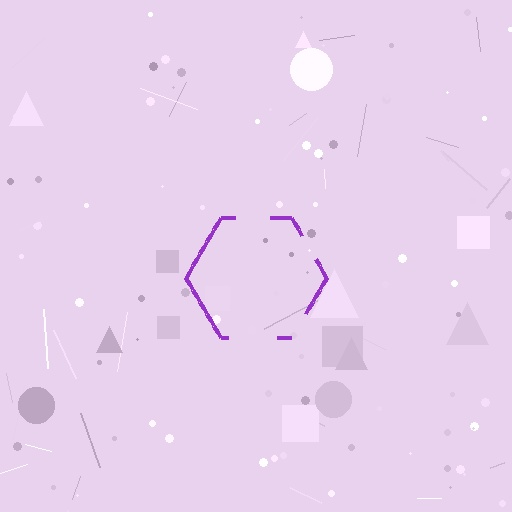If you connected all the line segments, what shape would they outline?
They would outline a hexagon.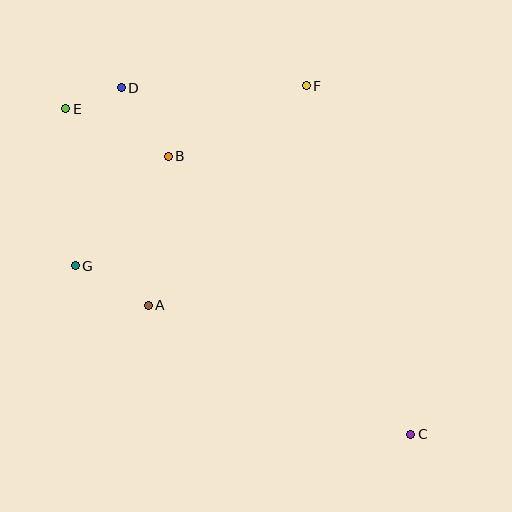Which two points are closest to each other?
Points D and E are closest to each other.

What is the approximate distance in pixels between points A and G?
The distance between A and G is approximately 83 pixels.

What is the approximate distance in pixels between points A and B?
The distance between A and B is approximately 150 pixels.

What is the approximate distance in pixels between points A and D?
The distance between A and D is approximately 219 pixels.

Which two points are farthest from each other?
Points C and E are farthest from each other.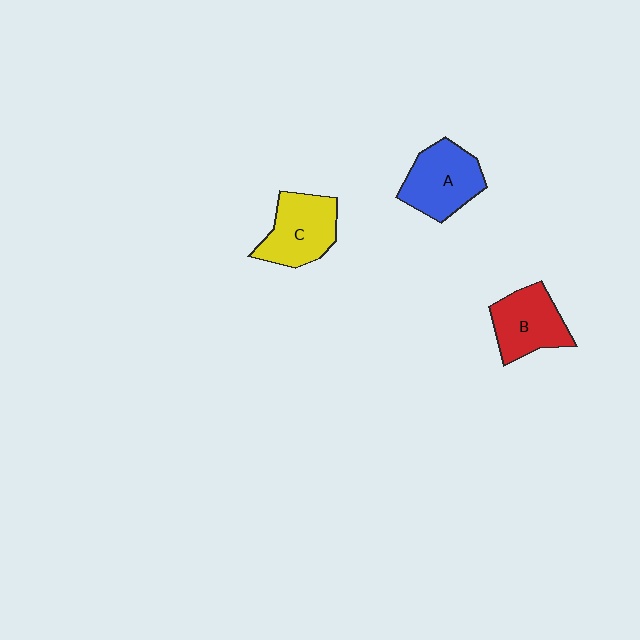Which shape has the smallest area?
Shape B (red).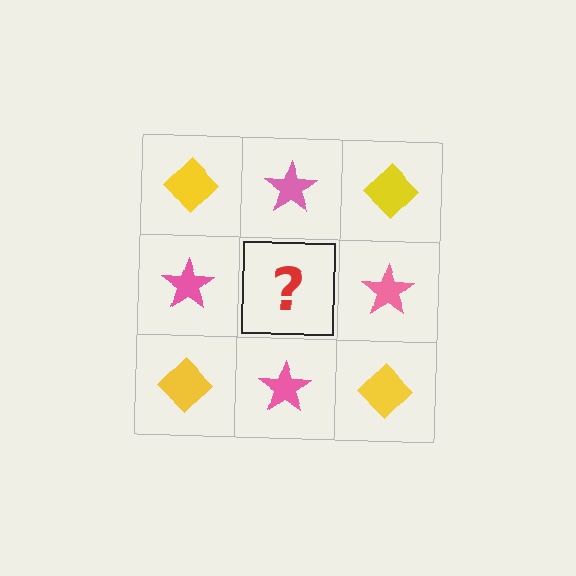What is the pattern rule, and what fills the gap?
The rule is that it alternates yellow diamond and pink star in a checkerboard pattern. The gap should be filled with a yellow diamond.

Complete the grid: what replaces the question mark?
The question mark should be replaced with a yellow diamond.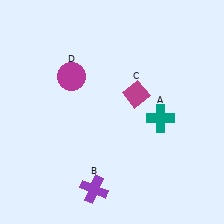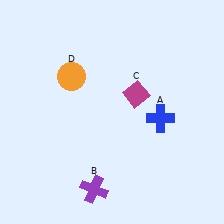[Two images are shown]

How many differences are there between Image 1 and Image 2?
There are 2 differences between the two images.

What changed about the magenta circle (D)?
In Image 1, D is magenta. In Image 2, it changed to orange.